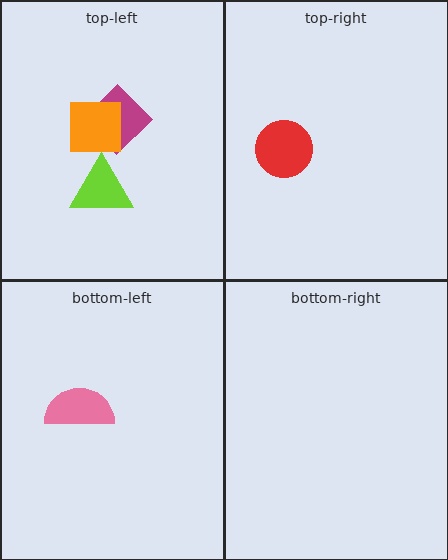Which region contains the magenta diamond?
The top-left region.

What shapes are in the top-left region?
The magenta diamond, the lime triangle, the orange square.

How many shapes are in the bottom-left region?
1.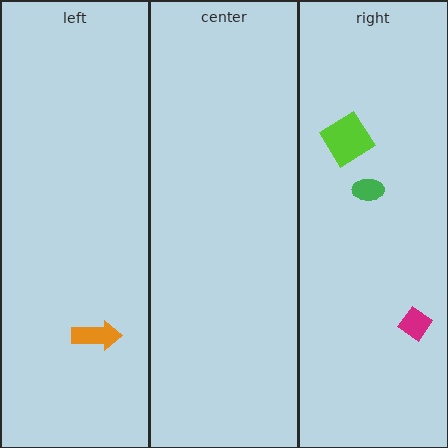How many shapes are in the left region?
1.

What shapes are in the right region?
The lime diamond, the green ellipse, the magenta diamond.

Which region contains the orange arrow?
The left region.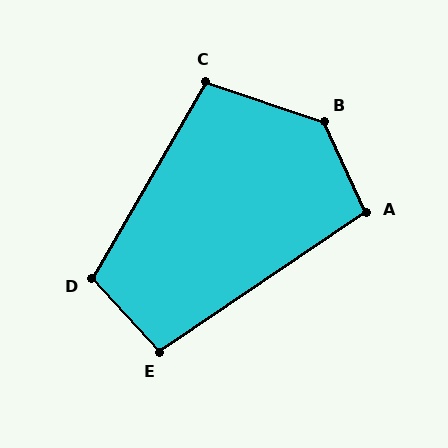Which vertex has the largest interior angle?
B, at approximately 134 degrees.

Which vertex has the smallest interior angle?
E, at approximately 99 degrees.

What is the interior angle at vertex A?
Approximately 99 degrees (obtuse).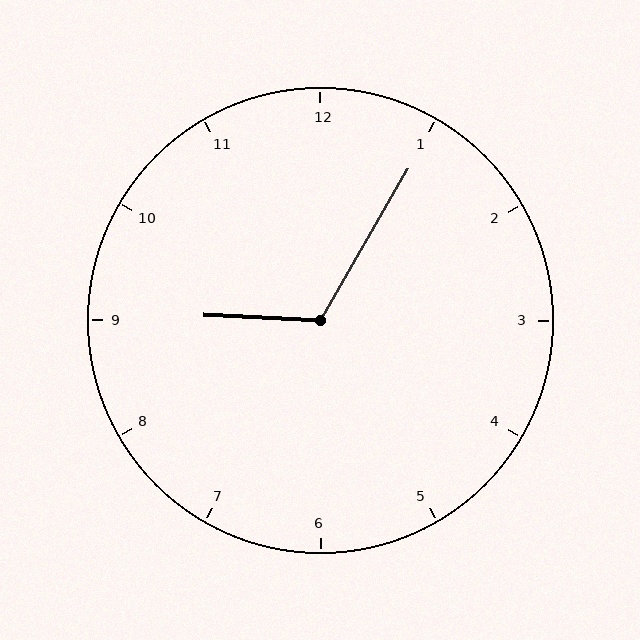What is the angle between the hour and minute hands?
Approximately 118 degrees.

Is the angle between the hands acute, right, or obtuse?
It is obtuse.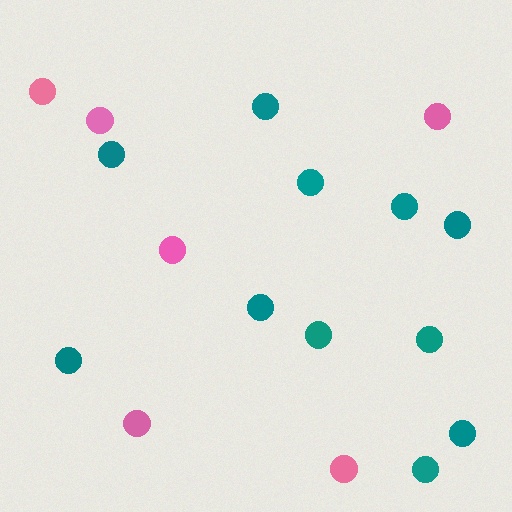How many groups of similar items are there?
There are 2 groups: one group of pink circles (6) and one group of teal circles (11).